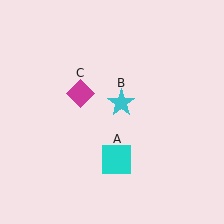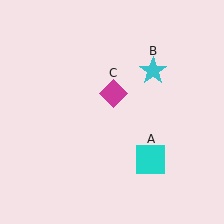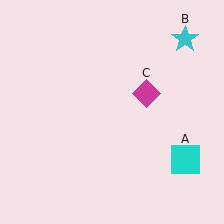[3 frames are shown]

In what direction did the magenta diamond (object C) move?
The magenta diamond (object C) moved right.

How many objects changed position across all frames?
3 objects changed position: cyan square (object A), cyan star (object B), magenta diamond (object C).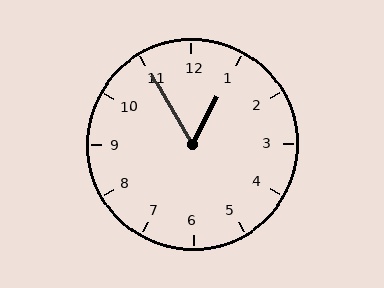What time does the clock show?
12:55.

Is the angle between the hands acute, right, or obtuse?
It is acute.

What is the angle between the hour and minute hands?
Approximately 58 degrees.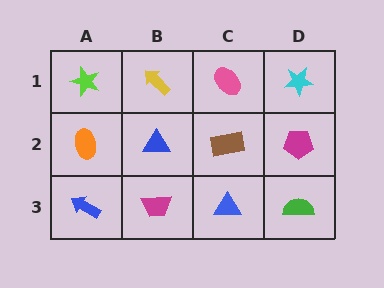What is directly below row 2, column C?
A blue triangle.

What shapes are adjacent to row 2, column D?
A cyan star (row 1, column D), a green semicircle (row 3, column D), a brown rectangle (row 2, column C).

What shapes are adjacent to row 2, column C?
A pink ellipse (row 1, column C), a blue triangle (row 3, column C), a blue triangle (row 2, column B), a magenta pentagon (row 2, column D).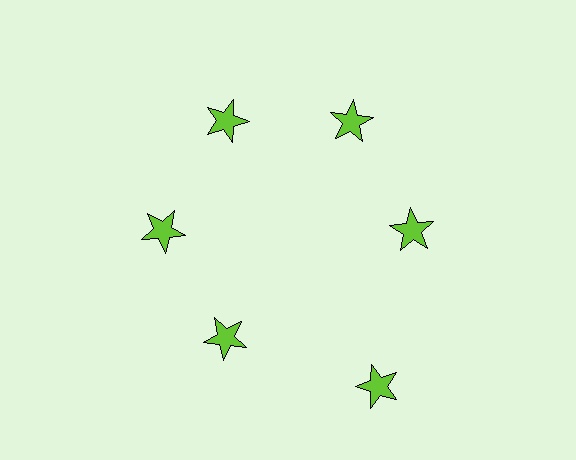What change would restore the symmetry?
The symmetry would be restored by moving it inward, back onto the ring so that all 6 stars sit at equal angles and equal distance from the center.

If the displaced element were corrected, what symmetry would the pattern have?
It would have 6-fold rotational symmetry — the pattern would map onto itself every 60 degrees.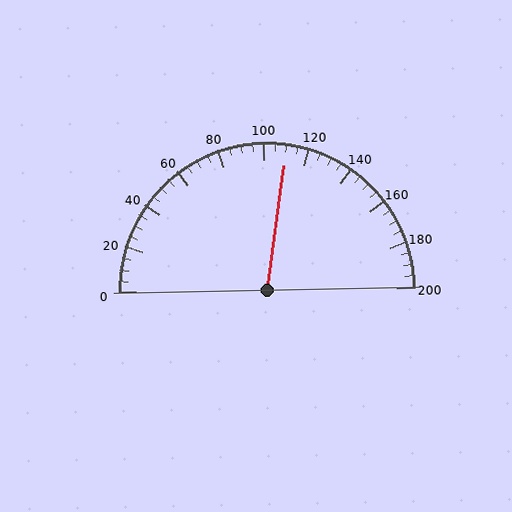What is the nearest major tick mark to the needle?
The nearest major tick mark is 120.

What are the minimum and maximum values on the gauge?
The gauge ranges from 0 to 200.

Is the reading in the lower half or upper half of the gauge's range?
The reading is in the upper half of the range (0 to 200).